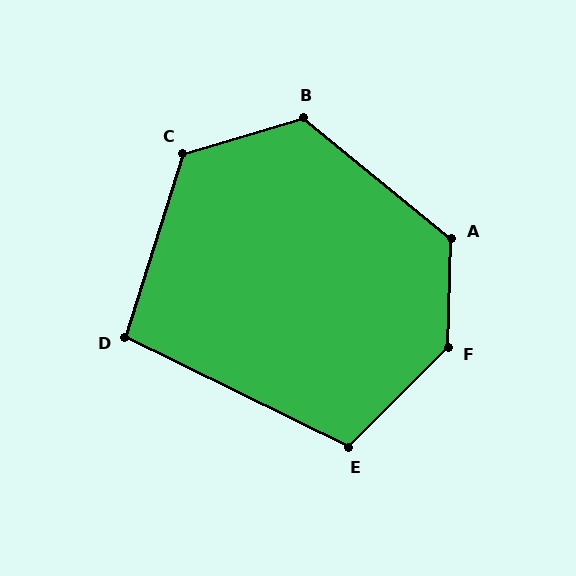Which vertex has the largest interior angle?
F, at approximately 137 degrees.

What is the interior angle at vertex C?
Approximately 124 degrees (obtuse).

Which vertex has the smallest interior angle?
D, at approximately 99 degrees.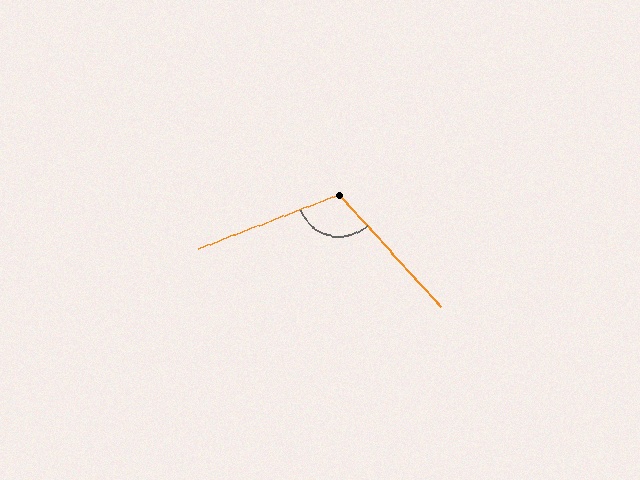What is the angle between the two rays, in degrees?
Approximately 112 degrees.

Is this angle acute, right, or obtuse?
It is obtuse.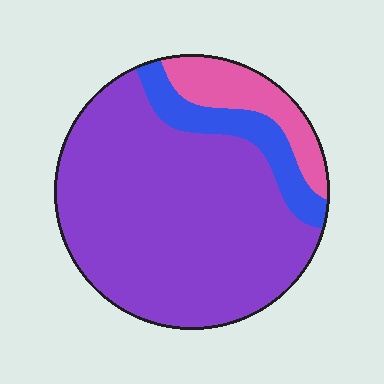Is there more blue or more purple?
Purple.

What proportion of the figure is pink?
Pink covers roughly 15% of the figure.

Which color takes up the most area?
Purple, at roughly 75%.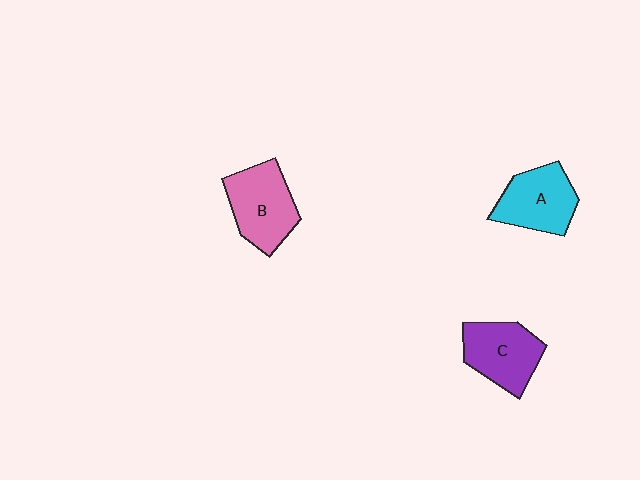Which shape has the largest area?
Shape B (pink).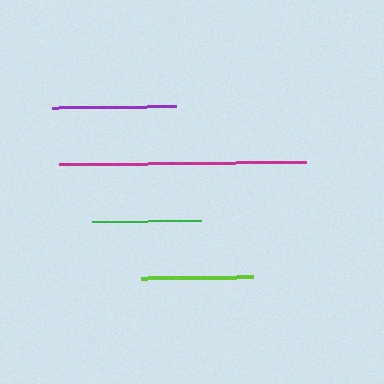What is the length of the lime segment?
The lime segment is approximately 112 pixels long.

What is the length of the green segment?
The green segment is approximately 108 pixels long.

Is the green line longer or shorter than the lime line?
The lime line is longer than the green line.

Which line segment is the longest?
The magenta line is the longest at approximately 247 pixels.